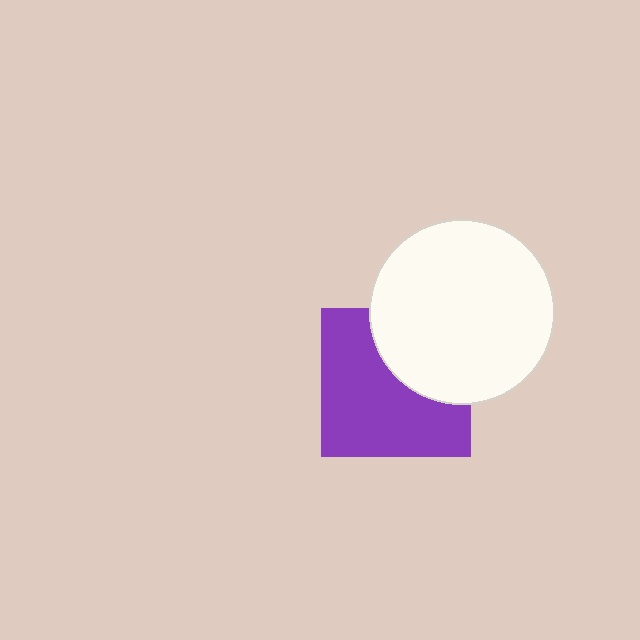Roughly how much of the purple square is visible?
About half of it is visible (roughly 64%).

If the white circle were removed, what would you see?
You would see the complete purple square.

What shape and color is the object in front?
The object in front is a white circle.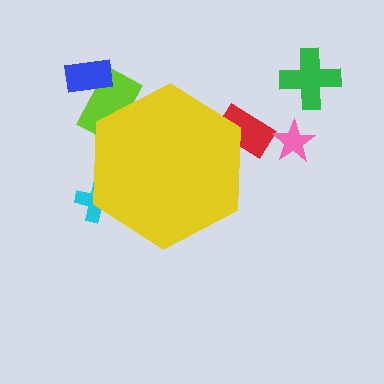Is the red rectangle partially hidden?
Yes, the red rectangle is partially hidden behind the yellow hexagon.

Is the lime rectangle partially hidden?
Yes, the lime rectangle is partially hidden behind the yellow hexagon.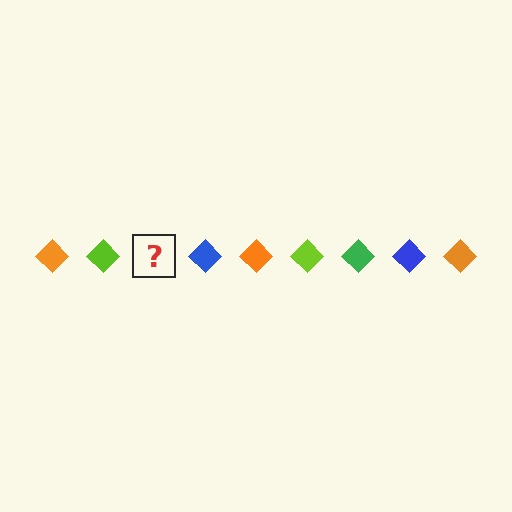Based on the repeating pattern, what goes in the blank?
The blank should be a green diamond.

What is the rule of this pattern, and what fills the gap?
The rule is that the pattern cycles through orange, lime, green, blue diamonds. The gap should be filled with a green diamond.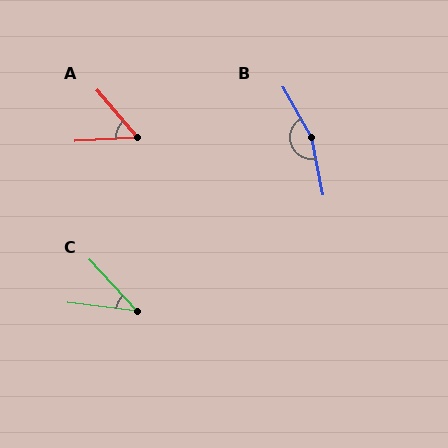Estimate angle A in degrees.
Approximately 53 degrees.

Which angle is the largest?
B, at approximately 162 degrees.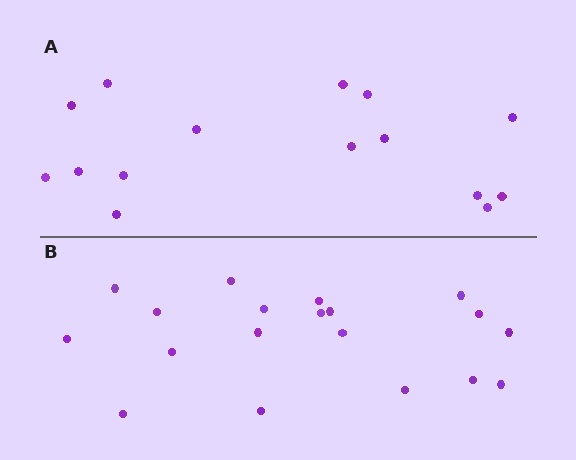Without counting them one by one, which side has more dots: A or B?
Region B (the bottom region) has more dots.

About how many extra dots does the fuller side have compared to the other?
Region B has about 4 more dots than region A.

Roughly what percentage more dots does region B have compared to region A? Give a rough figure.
About 25% more.